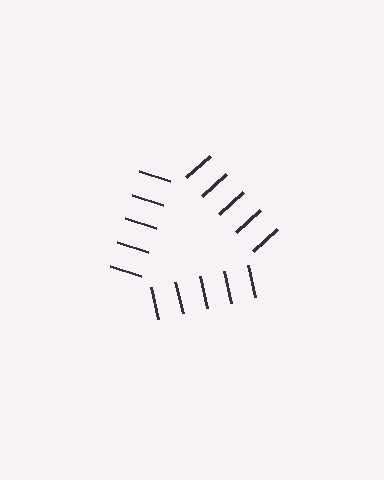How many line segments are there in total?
15 — 5 along each of the 3 edges.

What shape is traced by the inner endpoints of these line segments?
An illusory triangle — the line segments terminate on its edges but no continuous stroke is drawn.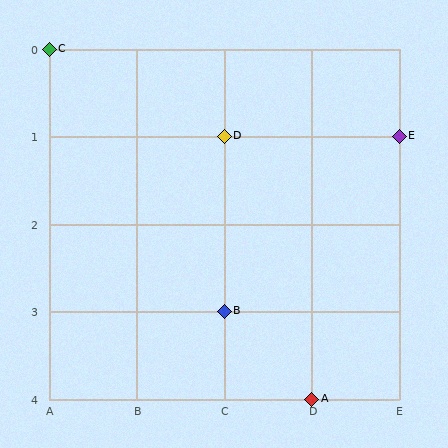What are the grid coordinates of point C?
Point C is at grid coordinates (A, 0).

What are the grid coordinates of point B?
Point B is at grid coordinates (C, 3).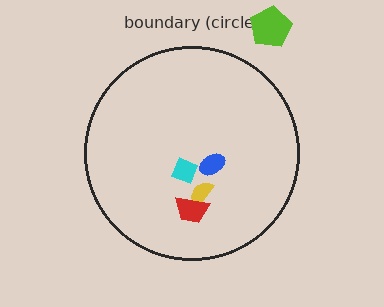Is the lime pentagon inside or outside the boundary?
Outside.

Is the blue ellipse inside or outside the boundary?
Inside.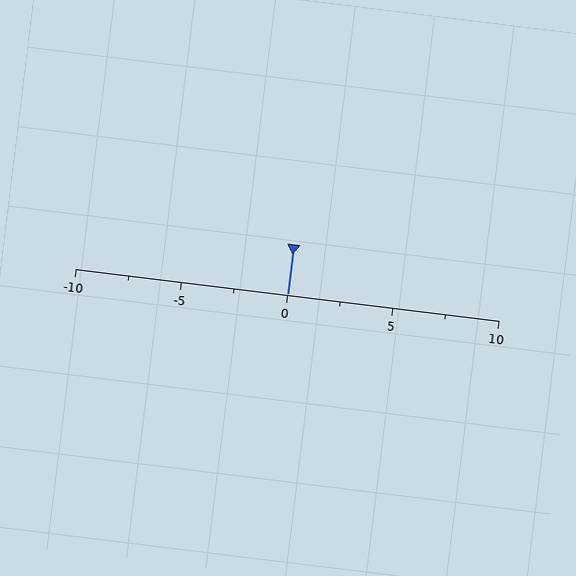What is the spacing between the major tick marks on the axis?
The major ticks are spaced 5 apart.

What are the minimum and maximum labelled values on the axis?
The axis runs from -10 to 10.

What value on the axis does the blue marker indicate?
The marker indicates approximately 0.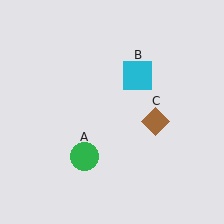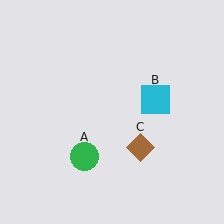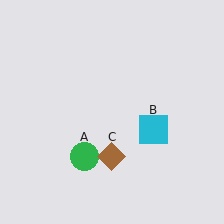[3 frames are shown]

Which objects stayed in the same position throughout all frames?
Green circle (object A) remained stationary.